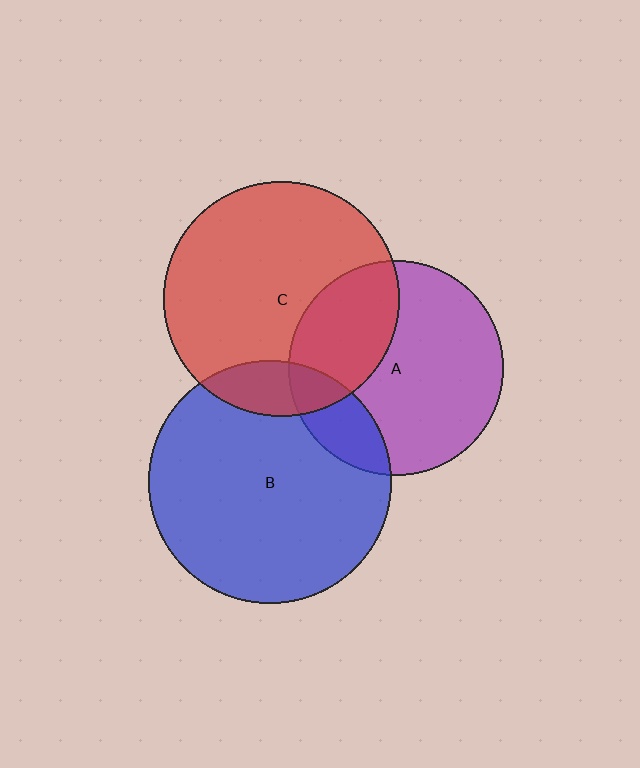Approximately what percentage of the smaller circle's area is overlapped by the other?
Approximately 15%.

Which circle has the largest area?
Circle B (blue).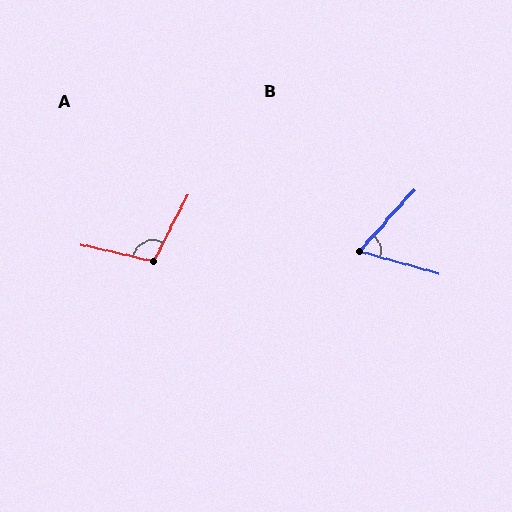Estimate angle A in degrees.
Approximately 104 degrees.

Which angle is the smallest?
B, at approximately 63 degrees.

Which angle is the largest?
A, at approximately 104 degrees.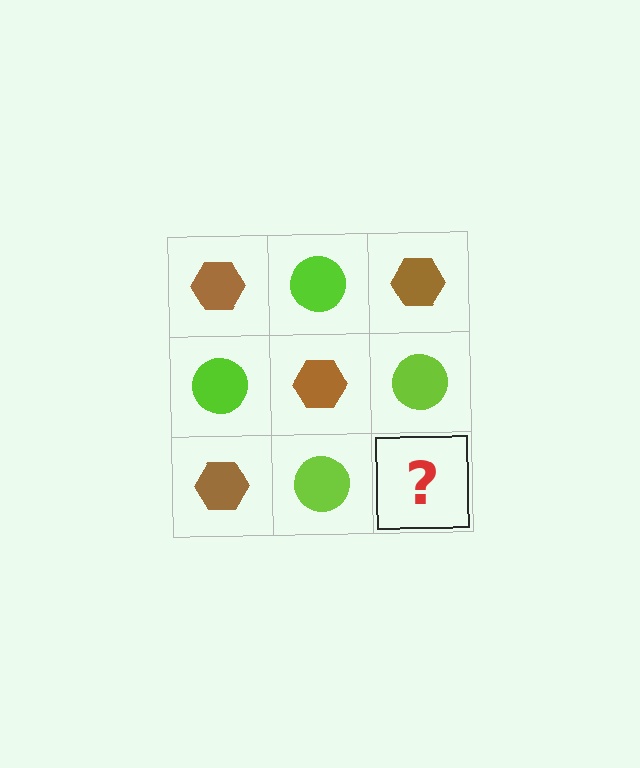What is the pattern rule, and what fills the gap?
The rule is that it alternates brown hexagon and lime circle in a checkerboard pattern. The gap should be filled with a brown hexagon.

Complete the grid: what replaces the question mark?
The question mark should be replaced with a brown hexagon.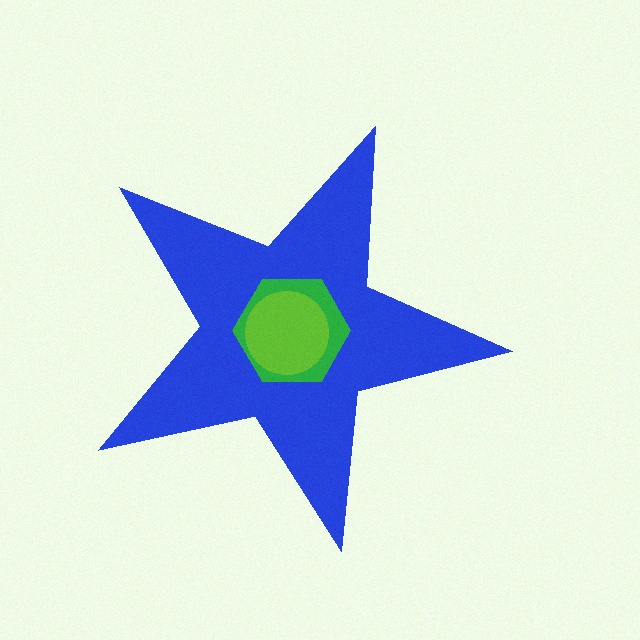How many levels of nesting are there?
3.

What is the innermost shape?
The lime circle.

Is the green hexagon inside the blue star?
Yes.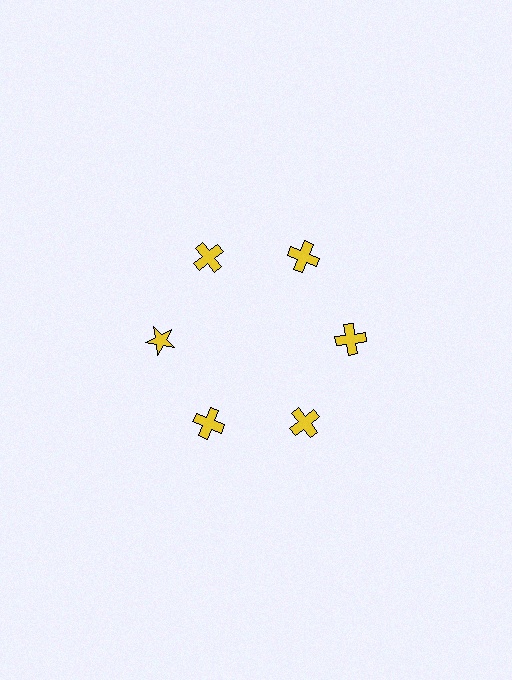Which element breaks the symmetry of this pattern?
The yellow star at roughly the 9 o'clock position breaks the symmetry. All other shapes are yellow crosses.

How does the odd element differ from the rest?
It has a different shape: star instead of cross.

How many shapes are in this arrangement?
There are 6 shapes arranged in a ring pattern.